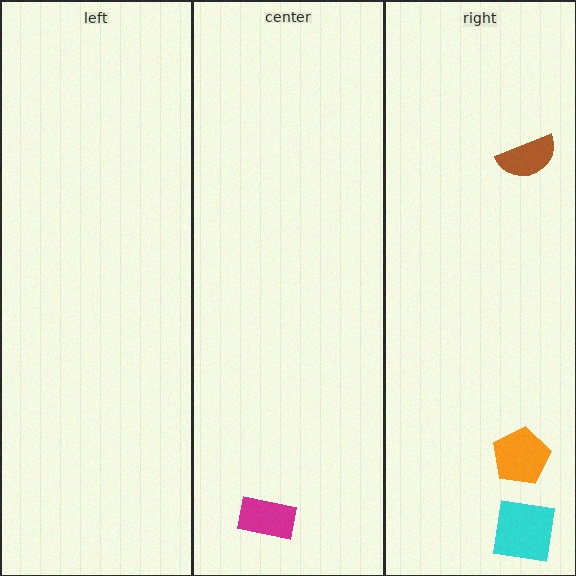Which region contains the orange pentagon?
The right region.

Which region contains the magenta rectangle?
The center region.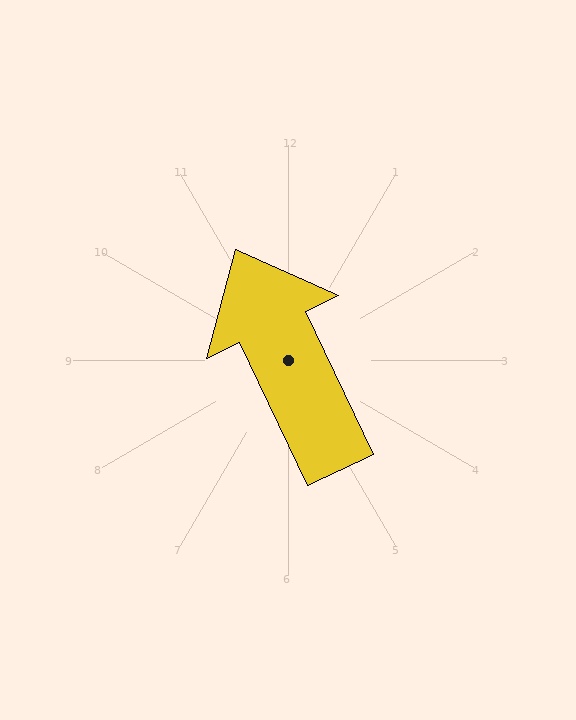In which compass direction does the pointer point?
Northwest.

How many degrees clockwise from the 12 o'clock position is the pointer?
Approximately 335 degrees.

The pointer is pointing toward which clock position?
Roughly 11 o'clock.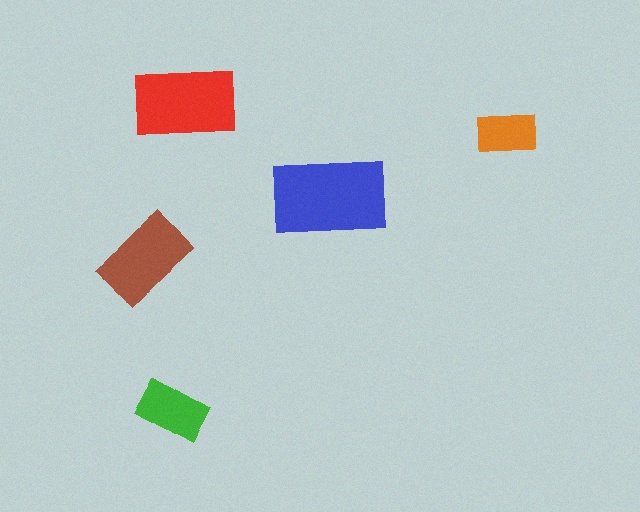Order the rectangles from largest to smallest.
the blue one, the red one, the brown one, the green one, the orange one.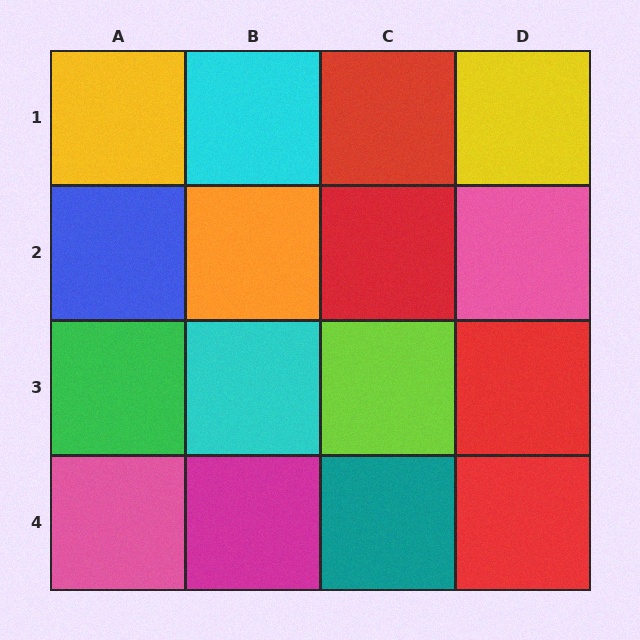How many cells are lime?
1 cell is lime.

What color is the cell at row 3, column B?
Cyan.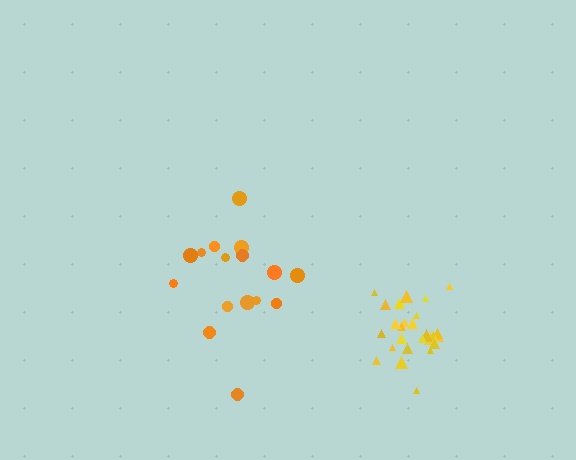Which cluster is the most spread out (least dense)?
Orange.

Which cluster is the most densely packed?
Yellow.